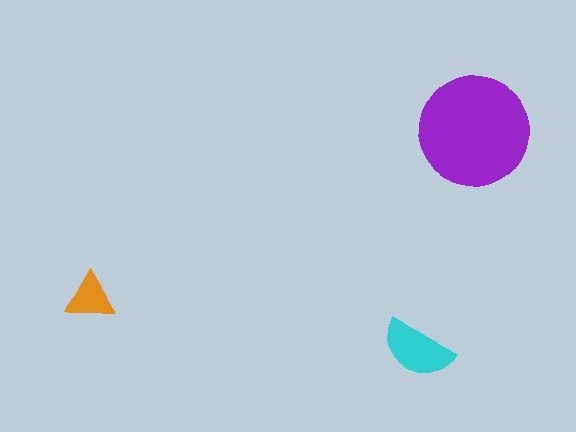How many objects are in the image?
There are 3 objects in the image.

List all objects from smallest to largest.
The orange triangle, the cyan semicircle, the purple circle.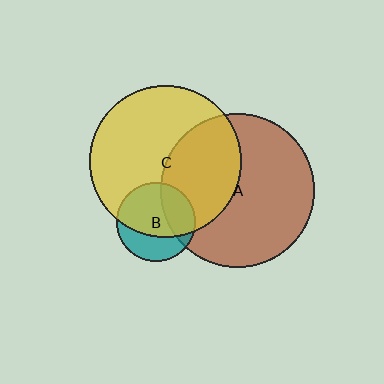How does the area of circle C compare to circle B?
Approximately 3.7 times.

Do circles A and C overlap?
Yes.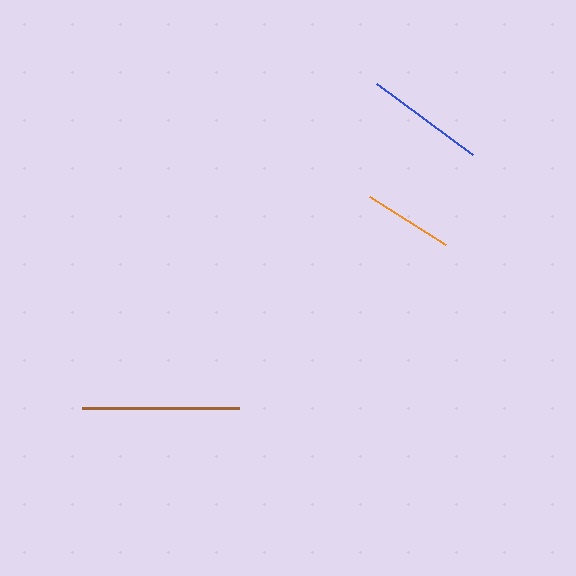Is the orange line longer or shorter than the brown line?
The brown line is longer than the orange line.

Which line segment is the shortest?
The orange line is the shortest at approximately 90 pixels.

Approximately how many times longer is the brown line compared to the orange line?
The brown line is approximately 1.7 times the length of the orange line.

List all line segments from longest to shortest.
From longest to shortest: brown, blue, orange.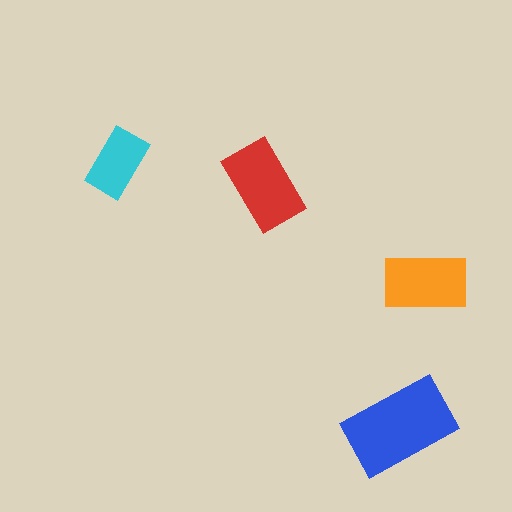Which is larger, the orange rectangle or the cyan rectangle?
The orange one.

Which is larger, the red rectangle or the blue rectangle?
The blue one.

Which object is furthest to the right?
The orange rectangle is rightmost.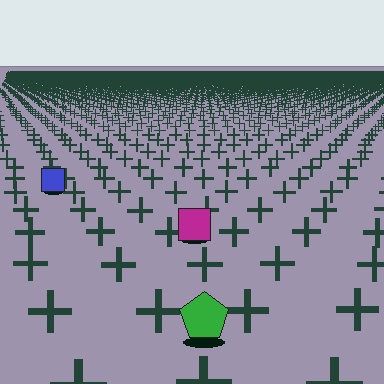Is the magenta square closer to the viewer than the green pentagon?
No. The green pentagon is closer — you can tell from the texture gradient: the ground texture is coarser near it.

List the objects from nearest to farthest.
From nearest to farthest: the green pentagon, the magenta square, the blue square.